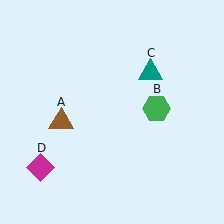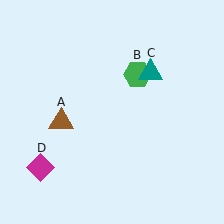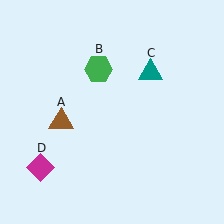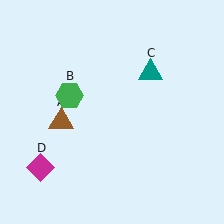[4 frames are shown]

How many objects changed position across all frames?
1 object changed position: green hexagon (object B).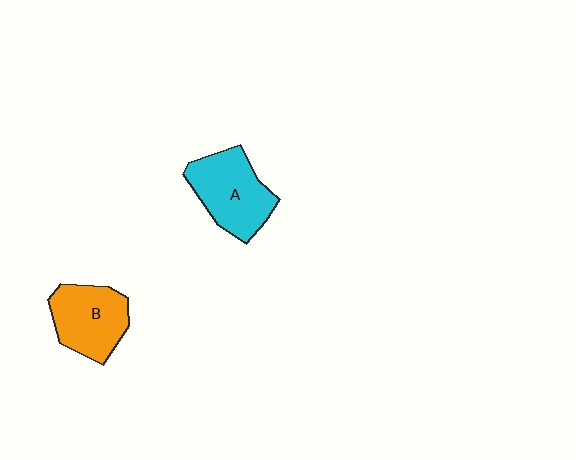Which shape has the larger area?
Shape A (cyan).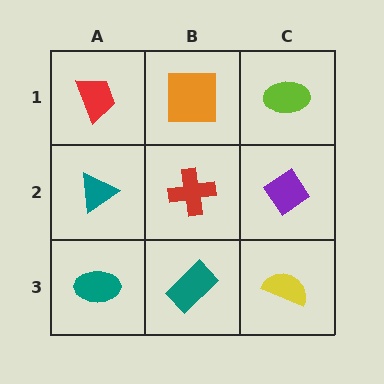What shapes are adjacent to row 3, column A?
A teal triangle (row 2, column A), a teal rectangle (row 3, column B).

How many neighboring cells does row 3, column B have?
3.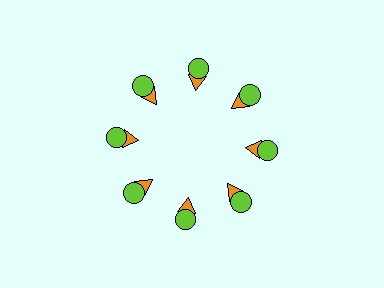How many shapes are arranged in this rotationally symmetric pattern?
There are 16 shapes, arranged in 8 groups of 2.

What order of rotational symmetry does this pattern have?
This pattern has 8-fold rotational symmetry.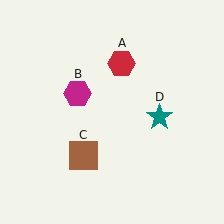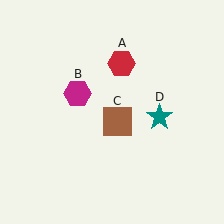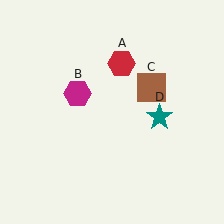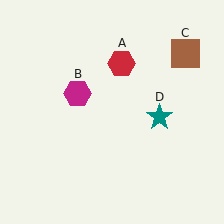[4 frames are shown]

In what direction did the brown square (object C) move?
The brown square (object C) moved up and to the right.